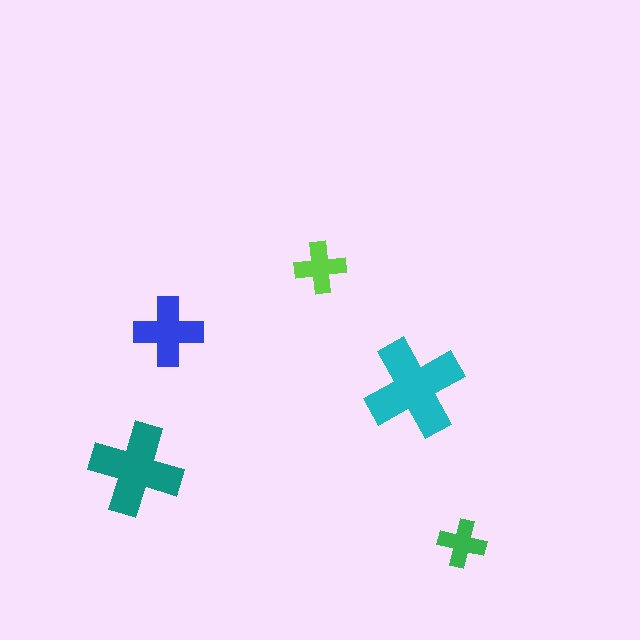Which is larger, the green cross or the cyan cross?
The cyan one.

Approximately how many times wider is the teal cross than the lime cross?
About 2 times wider.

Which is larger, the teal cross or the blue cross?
The teal one.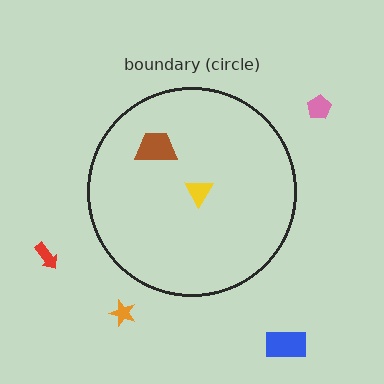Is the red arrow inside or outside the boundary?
Outside.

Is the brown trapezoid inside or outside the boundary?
Inside.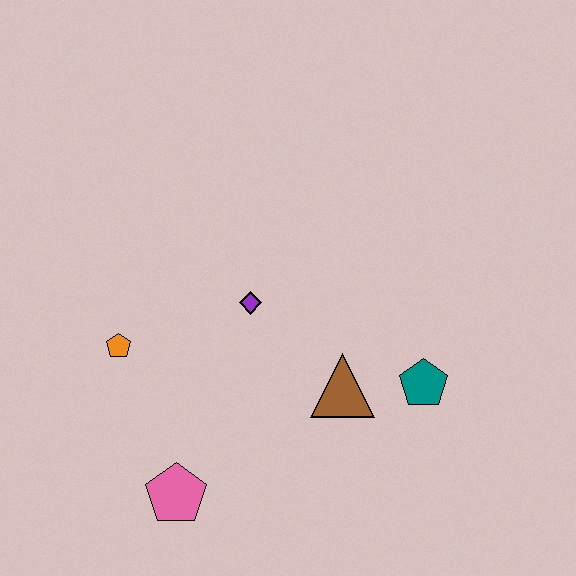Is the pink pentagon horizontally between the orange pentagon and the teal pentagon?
Yes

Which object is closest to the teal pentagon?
The brown triangle is closest to the teal pentagon.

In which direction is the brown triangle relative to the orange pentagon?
The brown triangle is to the right of the orange pentagon.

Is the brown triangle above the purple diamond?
No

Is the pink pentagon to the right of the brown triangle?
No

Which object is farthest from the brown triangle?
The orange pentagon is farthest from the brown triangle.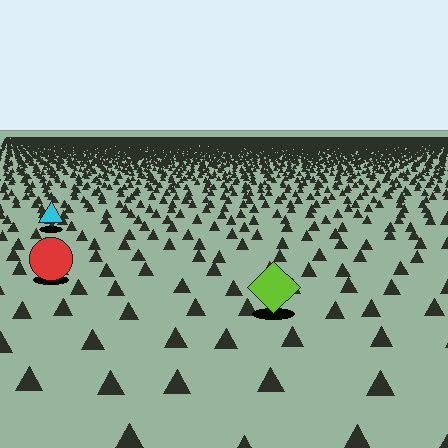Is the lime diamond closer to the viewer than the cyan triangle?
Yes. The lime diamond is closer — you can tell from the texture gradient: the ground texture is coarser near it.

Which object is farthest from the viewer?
The cyan triangle is farthest from the viewer. It appears smaller and the ground texture around it is denser.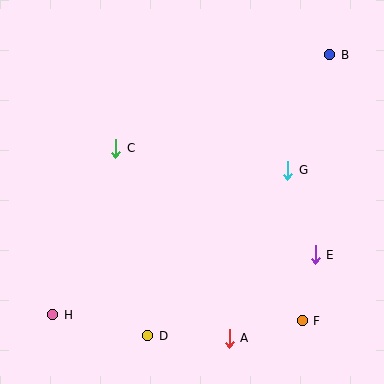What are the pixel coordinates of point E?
Point E is at (315, 255).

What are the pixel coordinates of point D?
Point D is at (148, 336).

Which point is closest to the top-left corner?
Point C is closest to the top-left corner.